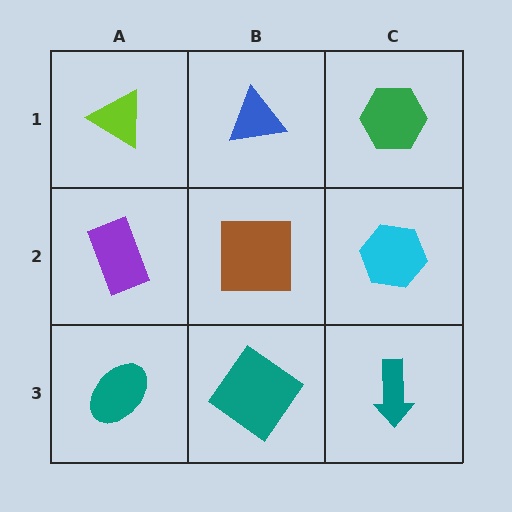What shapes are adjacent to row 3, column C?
A cyan hexagon (row 2, column C), a teal diamond (row 3, column B).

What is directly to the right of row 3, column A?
A teal diamond.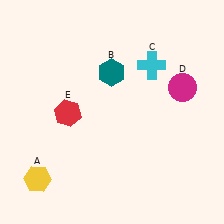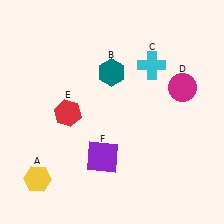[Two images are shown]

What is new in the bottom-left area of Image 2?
A purple square (F) was added in the bottom-left area of Image 2.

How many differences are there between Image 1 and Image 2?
There is 1 difference between the two images.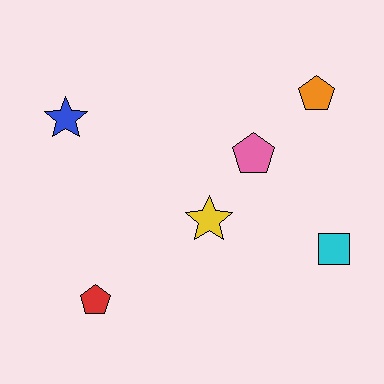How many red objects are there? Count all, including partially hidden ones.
There is 1 red object.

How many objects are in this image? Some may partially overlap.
There are 6 objects.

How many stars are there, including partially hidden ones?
There are 2 stars.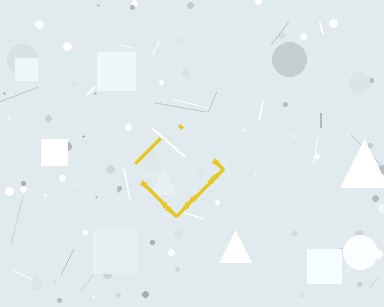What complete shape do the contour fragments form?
The contour fragments form a diamond.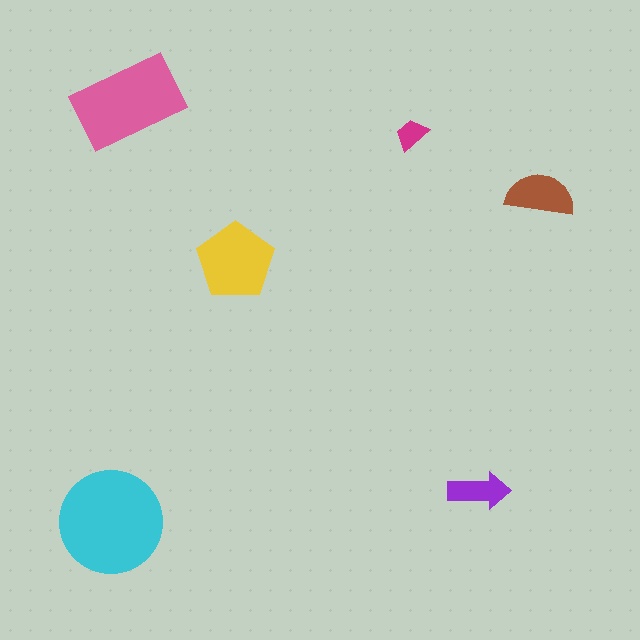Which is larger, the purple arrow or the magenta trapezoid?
The purple arrow.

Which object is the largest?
The cyan circle.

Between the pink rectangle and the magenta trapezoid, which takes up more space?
The pink rectangle.